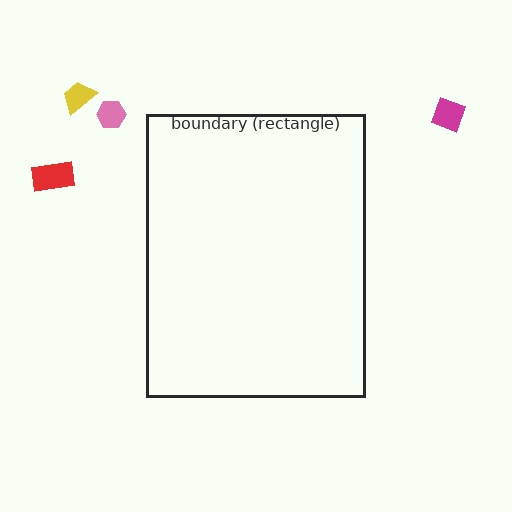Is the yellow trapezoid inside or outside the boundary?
Outside.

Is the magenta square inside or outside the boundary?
Outside.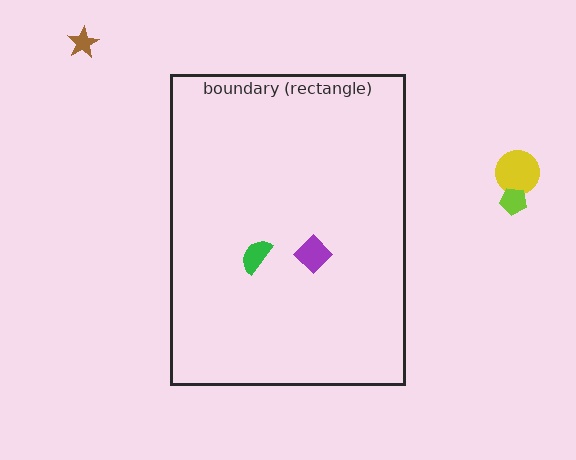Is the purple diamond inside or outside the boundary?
Inside.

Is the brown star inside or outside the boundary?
Outside.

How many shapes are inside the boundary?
2 inside, 3 outside.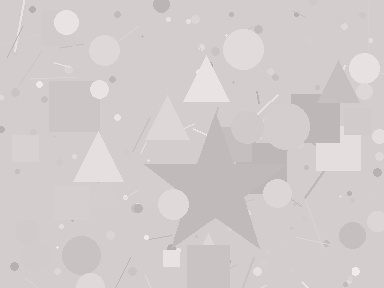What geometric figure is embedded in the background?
A star is embedded in the background.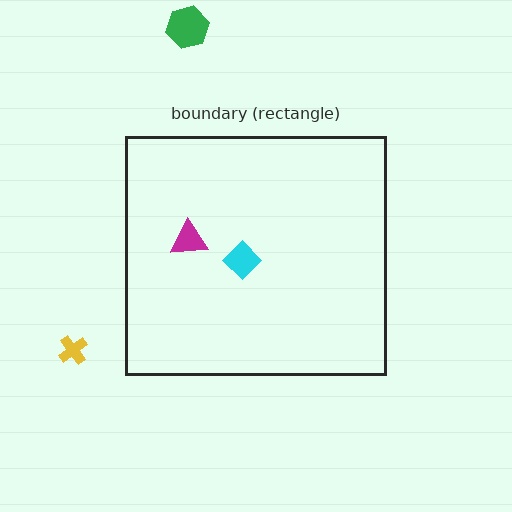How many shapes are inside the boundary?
2 inside, 2 outside.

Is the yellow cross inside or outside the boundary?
Outside.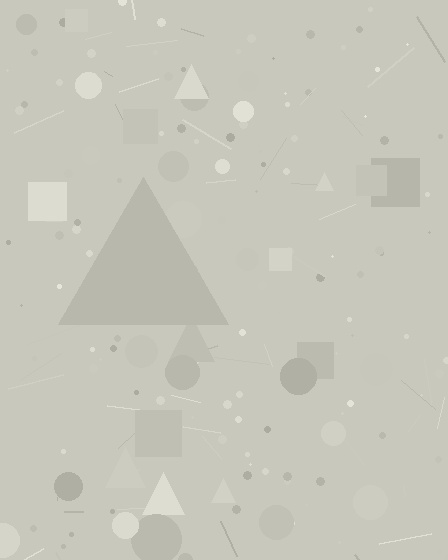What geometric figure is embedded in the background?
A triangle is embedded in the background.